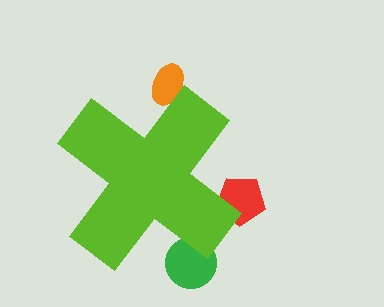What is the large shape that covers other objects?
A lime cross.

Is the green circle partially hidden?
Yes, the green circle is partially hidden behind the lime cross.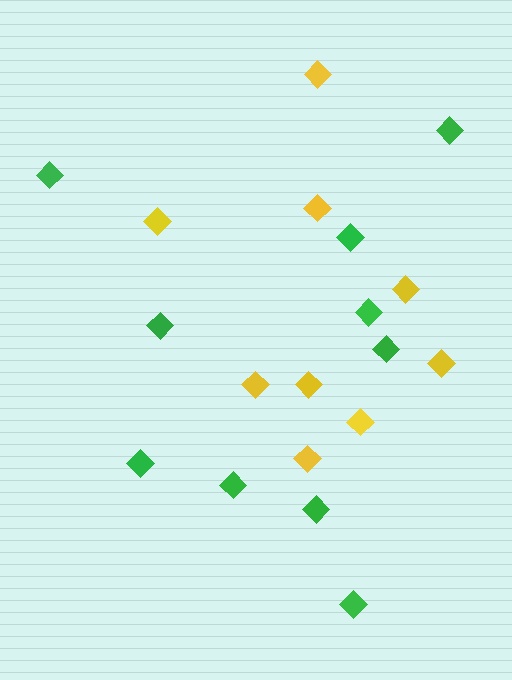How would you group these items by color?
There are 2 groups: one group of yellow diamonds (9) and one group of green diamonds (10).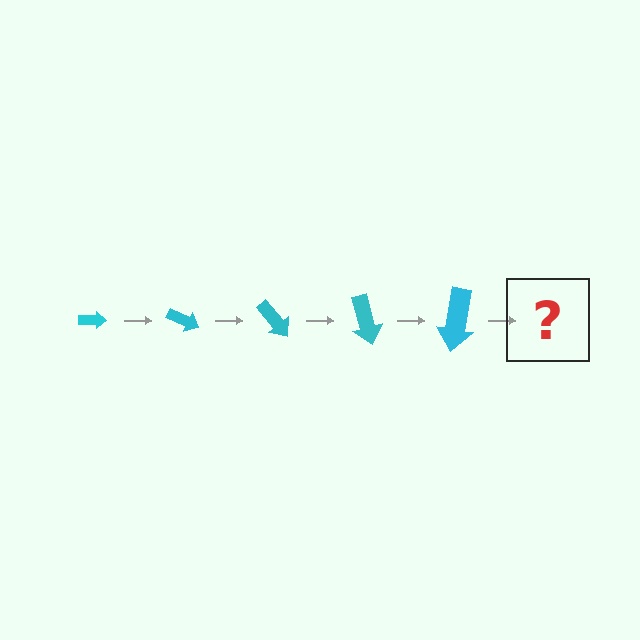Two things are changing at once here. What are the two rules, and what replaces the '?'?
The two rules are that the arrow grows larger each step and it rotates 25 degrees each step. The '?' should be an arrow, larger than the previous one and rotated 125 degrees from the start.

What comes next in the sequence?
The next element should be an arrow, larger than the previous one and rotated 125 degrees from the start.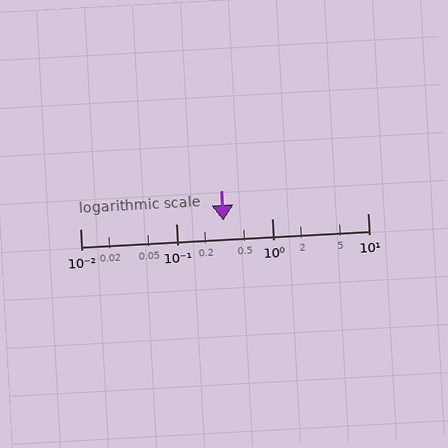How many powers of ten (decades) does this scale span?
The scale spans 3 decades, from 0.01 to 10.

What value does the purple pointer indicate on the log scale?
The pointer indicates approximately 0.31.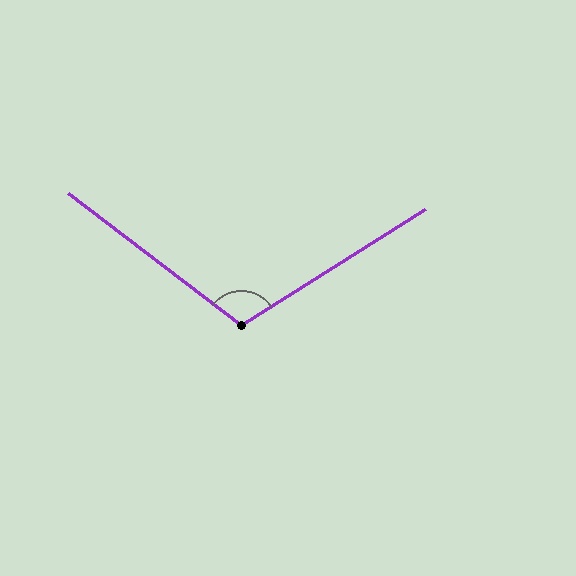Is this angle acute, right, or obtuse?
It is obtuse.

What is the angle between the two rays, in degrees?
Approximately 110 degrees.